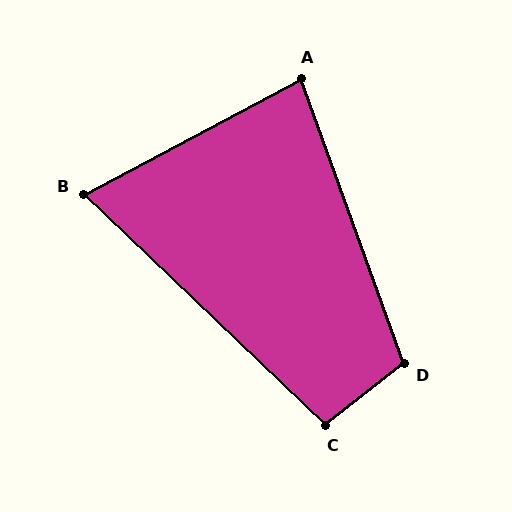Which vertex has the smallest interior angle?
B, at approximately 72 degrees.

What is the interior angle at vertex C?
Approximately 98 degrees (obtuse).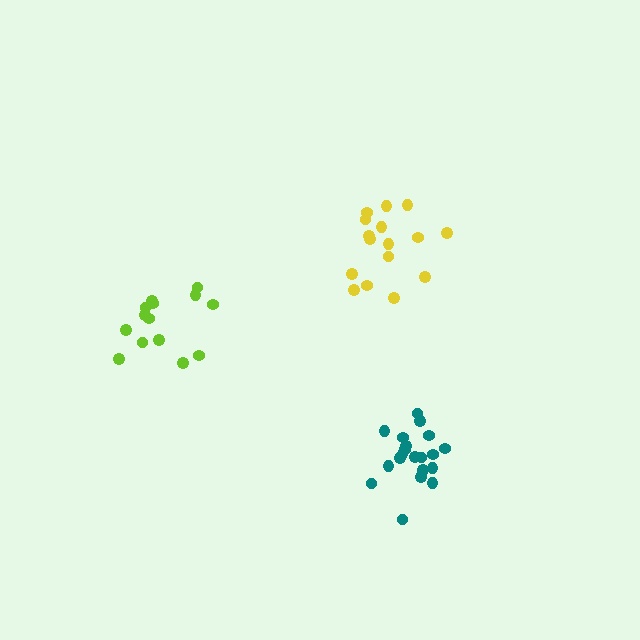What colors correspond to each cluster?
The clusters are colored: yellow, lime, teal.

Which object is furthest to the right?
The teal cluster is rightmost.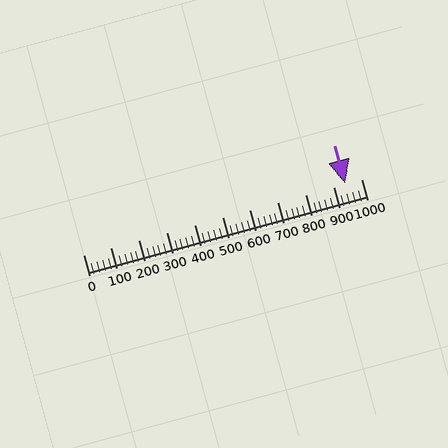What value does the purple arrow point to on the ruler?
The purple arrow points to approximately 944.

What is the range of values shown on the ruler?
The ruler shows values from 0 to 1000.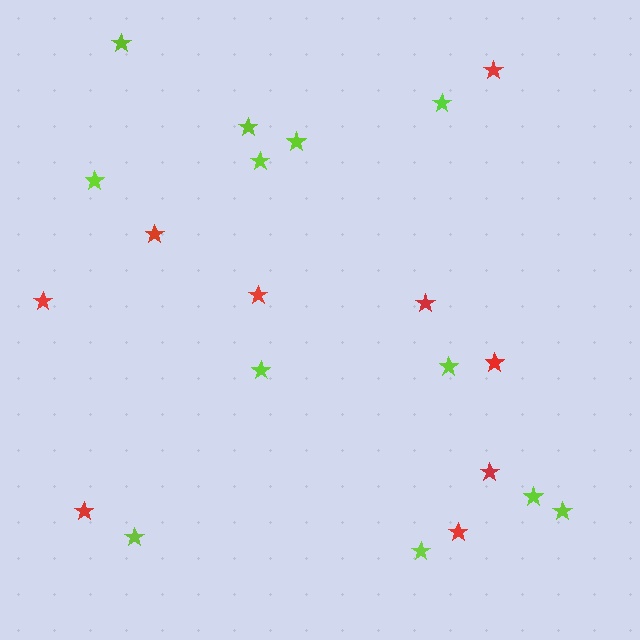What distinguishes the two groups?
There are 2 groups: one group of lime stars (12) and one group of red stars (9).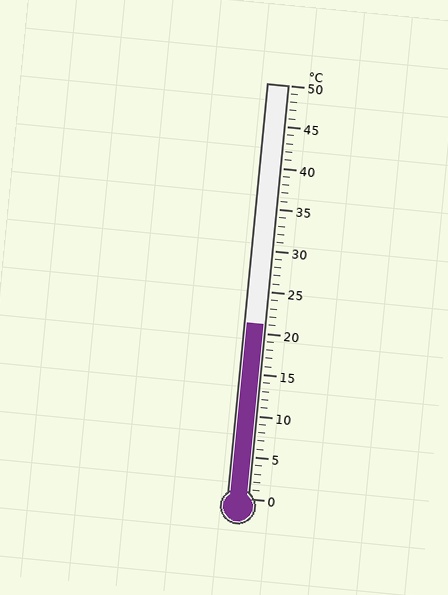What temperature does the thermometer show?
The thermometer shows approximately 21°C.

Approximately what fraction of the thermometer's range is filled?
The thermometer is filled to approximately 40% of its range.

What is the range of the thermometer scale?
The thermometer scale ranges from 0°C to 50°C.